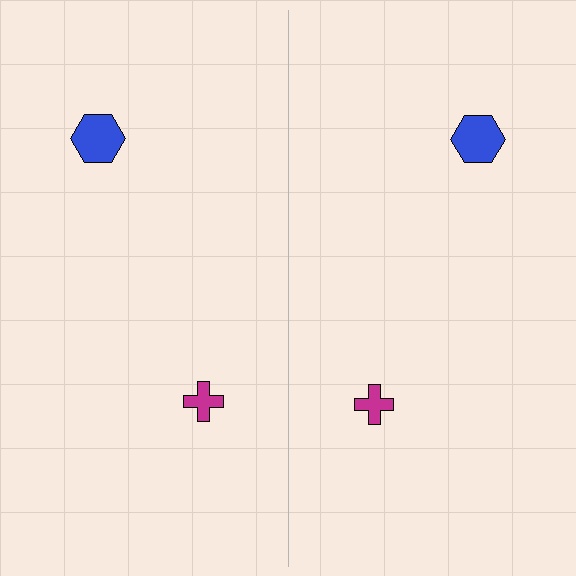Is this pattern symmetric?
Yes, this pattern has bilateral (reflection) symmetry.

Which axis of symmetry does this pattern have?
The pattern has a vertical axis of symmetry running through the center of the image.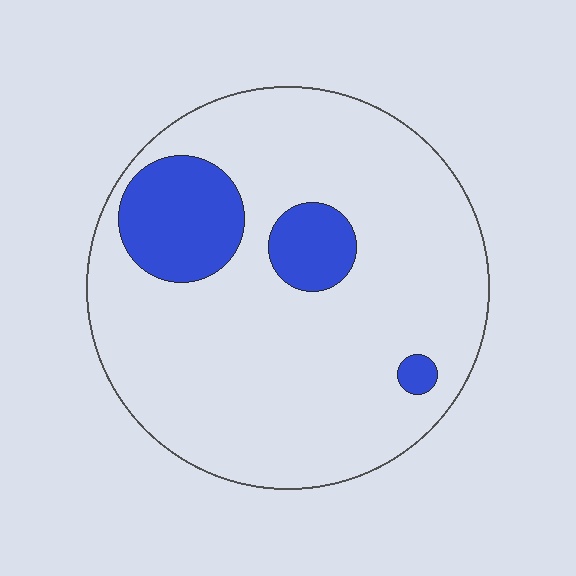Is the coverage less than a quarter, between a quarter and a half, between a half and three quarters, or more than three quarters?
Less than a quarter.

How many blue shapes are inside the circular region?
3.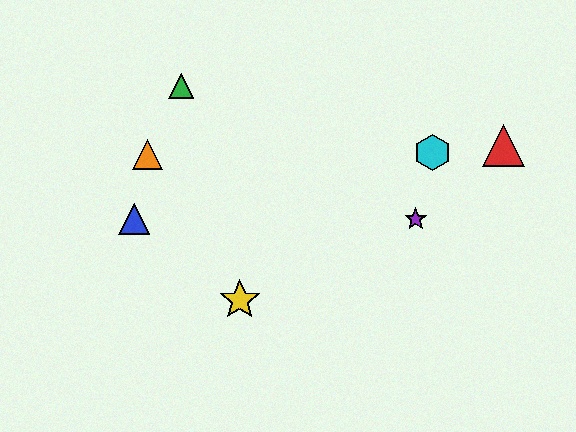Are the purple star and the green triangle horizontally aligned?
No, the purple star is at y≈219 and the green triangle is at y≈86.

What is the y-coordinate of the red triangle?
The red triangle is at y≈145.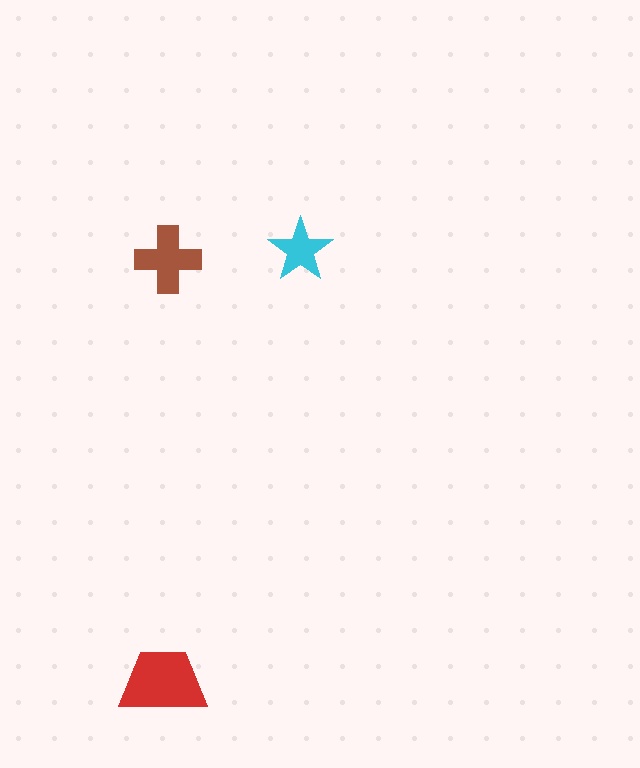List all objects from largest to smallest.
The red trapezoid, the brown cross, the cyan star.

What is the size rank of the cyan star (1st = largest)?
3rd.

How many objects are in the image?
There are 3 objects in the image.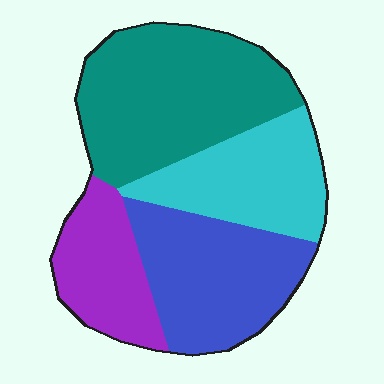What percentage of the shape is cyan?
Cyan takes up between a sixth and a third of the shape.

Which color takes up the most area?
Teal, at roughly 35%.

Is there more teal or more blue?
Teal.